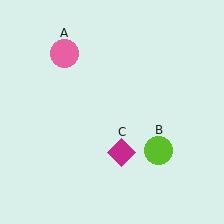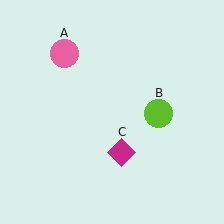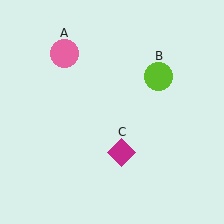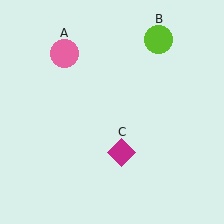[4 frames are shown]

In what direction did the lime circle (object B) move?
The lime circle (object B) moved up.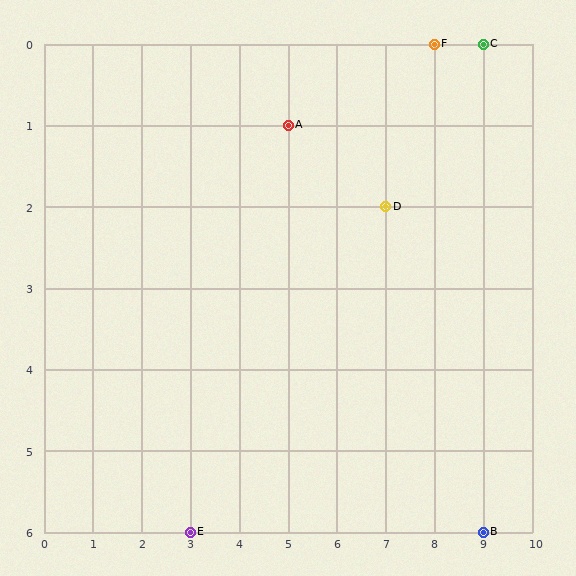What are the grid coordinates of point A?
Point A is at grid coordinates (5, 1).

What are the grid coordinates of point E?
Point E is at grid coordinates (3, 6).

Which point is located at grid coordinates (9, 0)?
Point C is at (9, 0).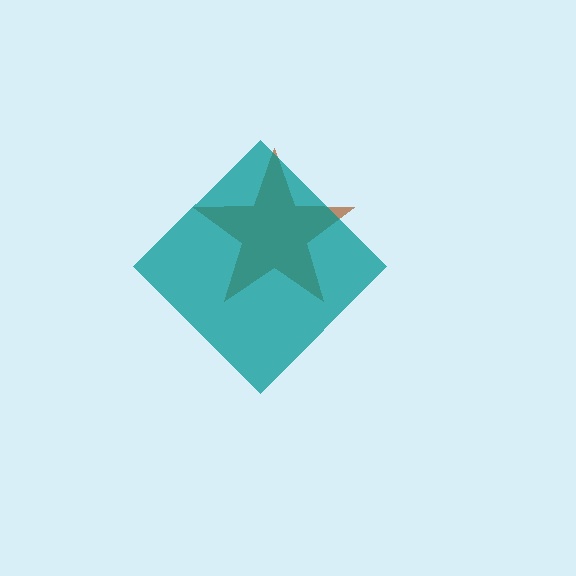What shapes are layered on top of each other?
The layered shapes are: a brown star, a teal diamond.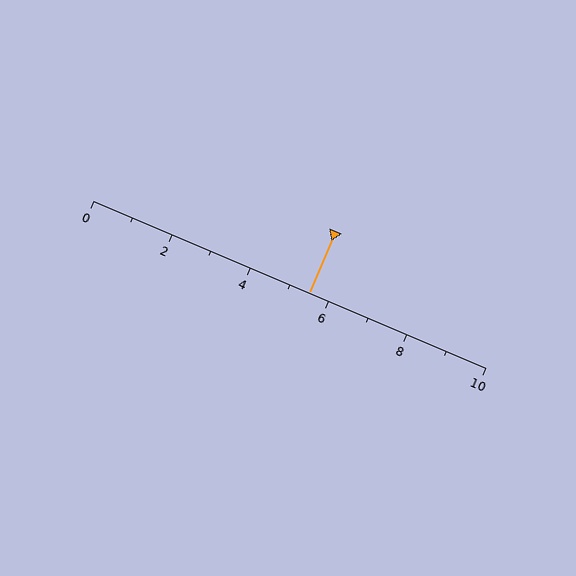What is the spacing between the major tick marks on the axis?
The major ticks are spaced 2 apart.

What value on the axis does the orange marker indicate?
The marker indicates approximately 5.5.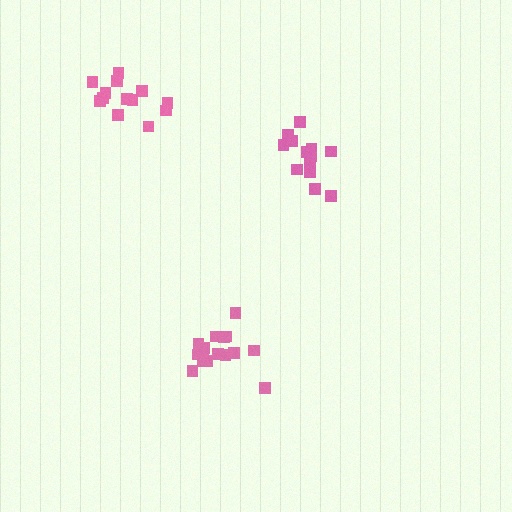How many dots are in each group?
Group 1: 13 dots, Group 2: 13 dots, Group 3: 16 dots (42 total).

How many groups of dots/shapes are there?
There are 3 groups.